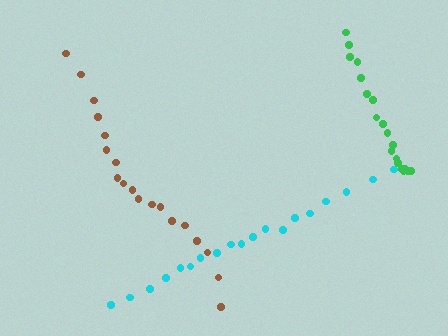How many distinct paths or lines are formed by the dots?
There are 3 distinct paths.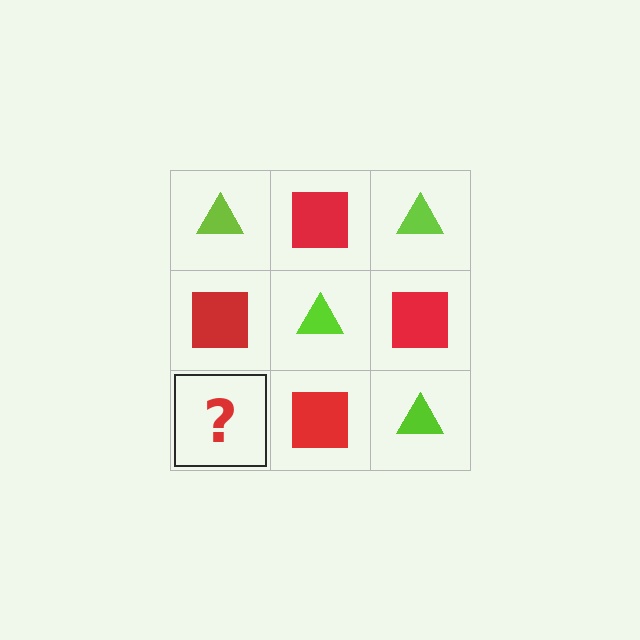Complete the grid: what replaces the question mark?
The question mark should be replaced with a lime triangle.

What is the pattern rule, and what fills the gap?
The rule is that it alternates lime triangle and red square in a checkerboard pattern. The gap should be filled with a lime triangle.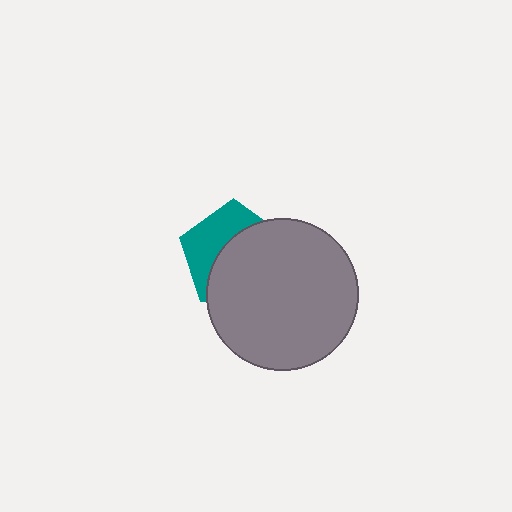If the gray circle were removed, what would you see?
You would see the complete teal pentagon.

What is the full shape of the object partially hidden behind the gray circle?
The partially hidden object is a teal pentagon.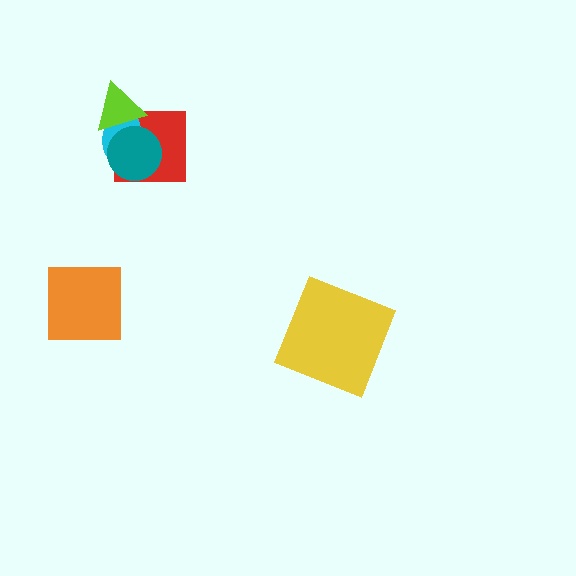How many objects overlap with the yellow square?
0 objects overlap with the yellow square.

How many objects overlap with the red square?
3 objects overlap with the red square.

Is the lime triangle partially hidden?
No, no other shape covers it.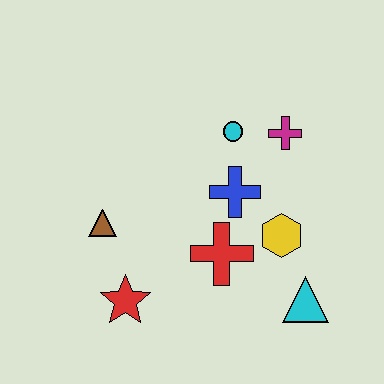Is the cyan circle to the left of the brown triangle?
No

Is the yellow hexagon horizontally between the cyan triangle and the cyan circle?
Yes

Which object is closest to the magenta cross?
The cyan circle is closest to the magenta cross.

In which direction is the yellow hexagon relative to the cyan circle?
The yellow hexagon is below the cyan circle.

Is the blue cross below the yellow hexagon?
No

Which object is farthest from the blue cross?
The red star is farthest from the blue cross.